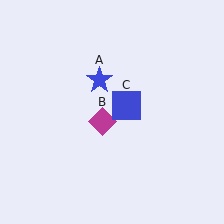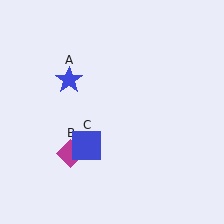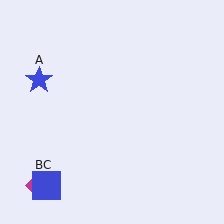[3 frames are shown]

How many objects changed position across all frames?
3 objects changed position: blue star (object A), magenta diamond (object B), blue square (object C).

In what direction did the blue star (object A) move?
The blue star (object A) moved left.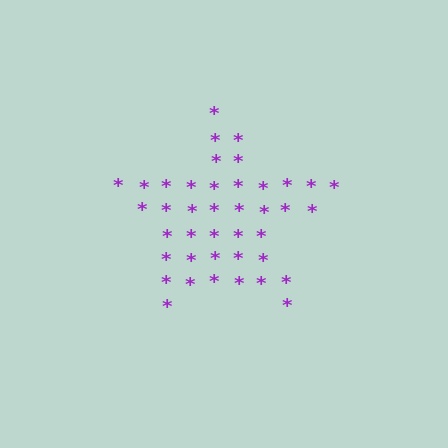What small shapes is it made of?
It is made of small asterisks.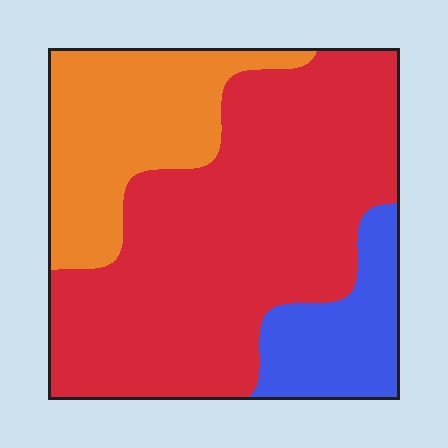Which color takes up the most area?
Red, at roughly 60%.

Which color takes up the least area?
Blue, at roughly 15%.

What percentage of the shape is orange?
Orange covers around 25% of the shape.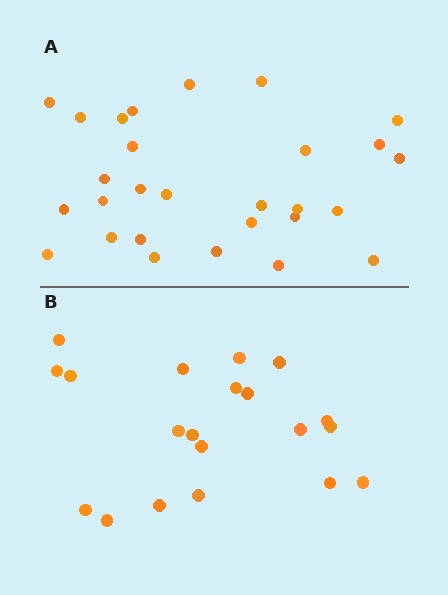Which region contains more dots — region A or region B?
Region A (the top region) has more dots.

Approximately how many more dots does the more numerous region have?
Region A has roughly 8 or so more dots than region B.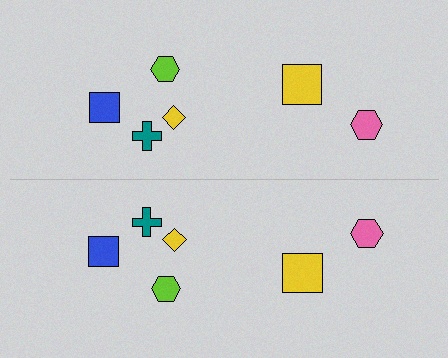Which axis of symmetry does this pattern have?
The pattern has a horizontal axis of symmetry running through the center of the image.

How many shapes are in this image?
There are 12 shapes in this image.